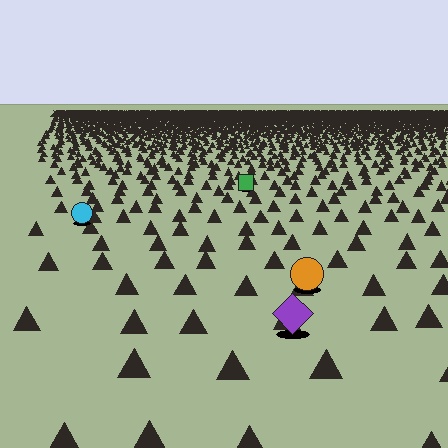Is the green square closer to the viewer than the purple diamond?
No. The purple diamond is closer — you can tell from the texture gradient: the ground texture is coarser near it.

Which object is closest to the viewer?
The purple diamond is closest. The texture marks near it are larger and more spread out.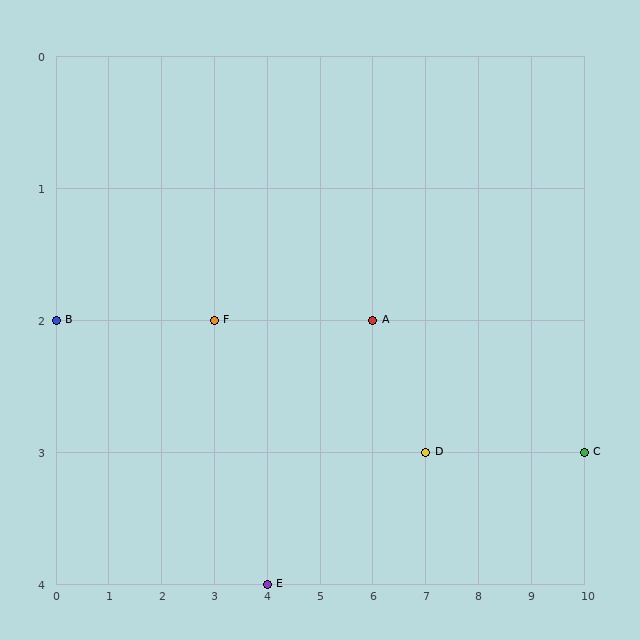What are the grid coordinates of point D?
Point D is at grid coordinates (7, 3).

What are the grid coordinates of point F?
Point F is at grid coordinates (3, 2).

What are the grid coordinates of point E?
Point E is at grid coordinates (4, 4).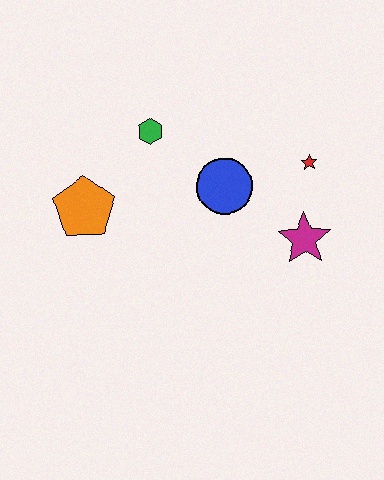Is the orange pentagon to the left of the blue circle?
Yes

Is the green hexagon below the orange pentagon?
No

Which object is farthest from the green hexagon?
The magenta star is farthest from the green hexagon.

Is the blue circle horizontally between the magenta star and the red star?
No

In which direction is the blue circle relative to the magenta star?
The blue circle is to the left of the magenta star.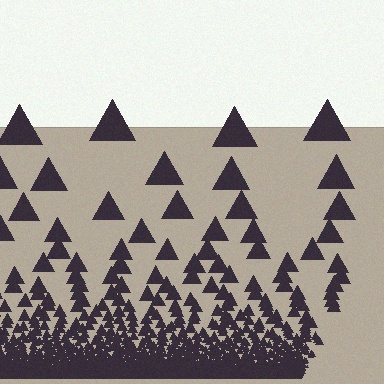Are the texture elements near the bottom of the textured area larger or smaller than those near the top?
Smaller. The gradient is inverted — elements near the bottom are smaller and denser.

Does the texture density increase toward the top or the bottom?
Density increases toward the bottom.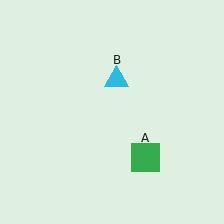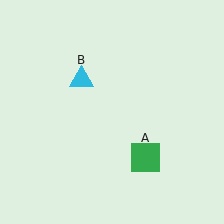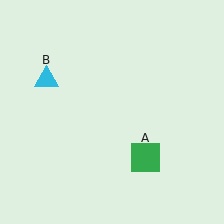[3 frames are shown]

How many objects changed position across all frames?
1 object changed position: cyan triangle (object B).